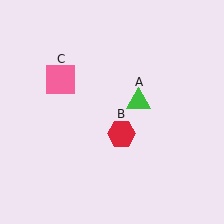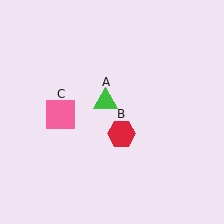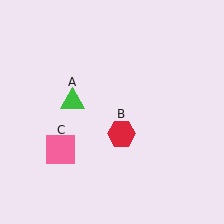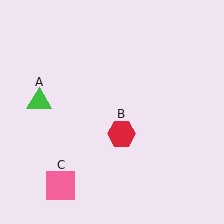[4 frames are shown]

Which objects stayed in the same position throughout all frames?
Red hexagon (object B) remained stationary.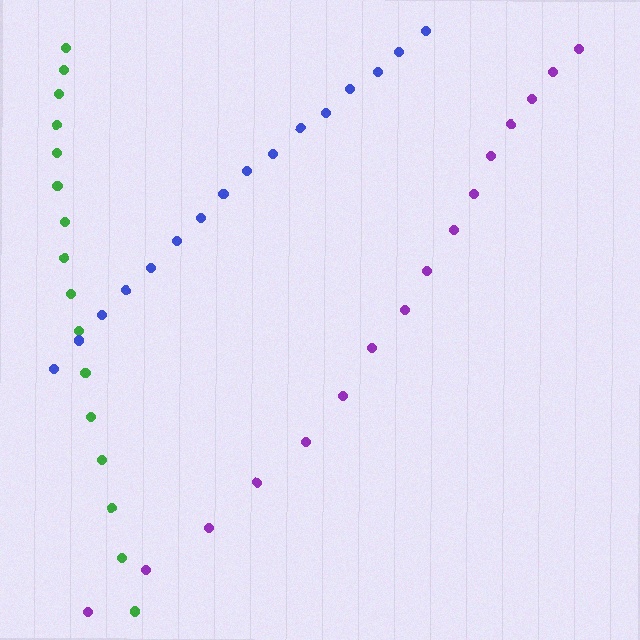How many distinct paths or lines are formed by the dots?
There are 3 distinct paths.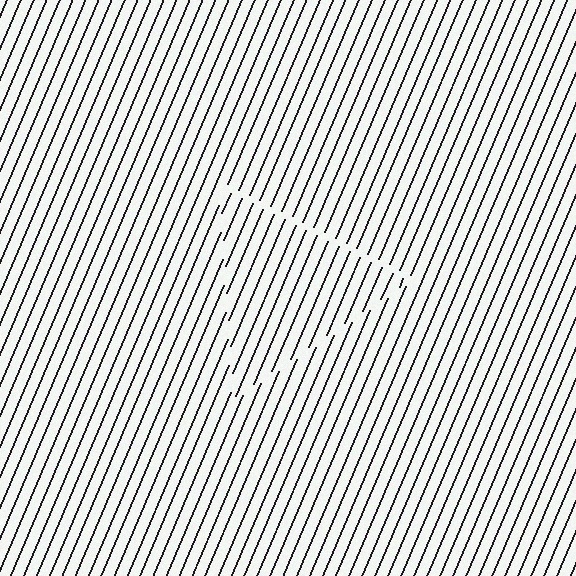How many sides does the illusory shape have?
3 sides — the line-ends trace a triangle.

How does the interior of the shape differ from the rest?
The interior of the shape contains the same grating, shifted by half a period — the contour is defined by the phase discontinuity where line-ends from the inner and outer gratings abut.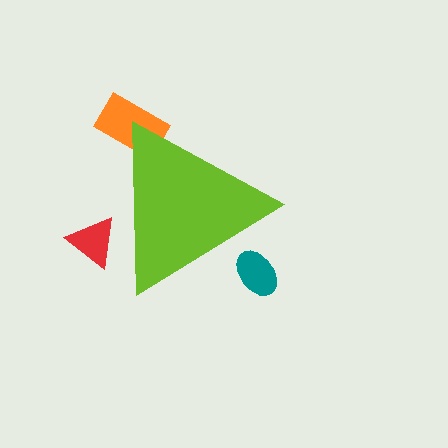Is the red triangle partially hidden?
Yes, the red triangle is partially hidden behind the lime triangle.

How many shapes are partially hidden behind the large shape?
3 shapes are partially hidden.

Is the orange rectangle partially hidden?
Yes, the orange rectangle is partially hidden behind the lime triangle.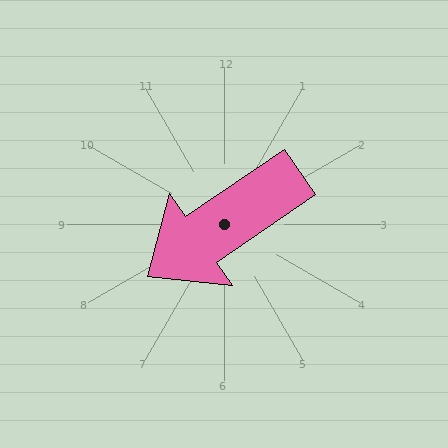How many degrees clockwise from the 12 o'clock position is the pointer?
Approximately 236 degrees.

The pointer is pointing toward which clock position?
Roughly 8 o'clock.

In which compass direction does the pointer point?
Southwest.